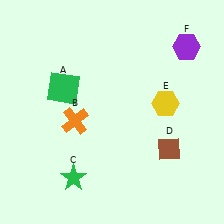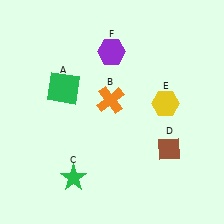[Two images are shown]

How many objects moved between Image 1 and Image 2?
2 objects moved between the two images.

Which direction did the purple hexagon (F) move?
The purple hexagon (F) moved left.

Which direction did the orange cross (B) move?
The orange cross (B) moved right.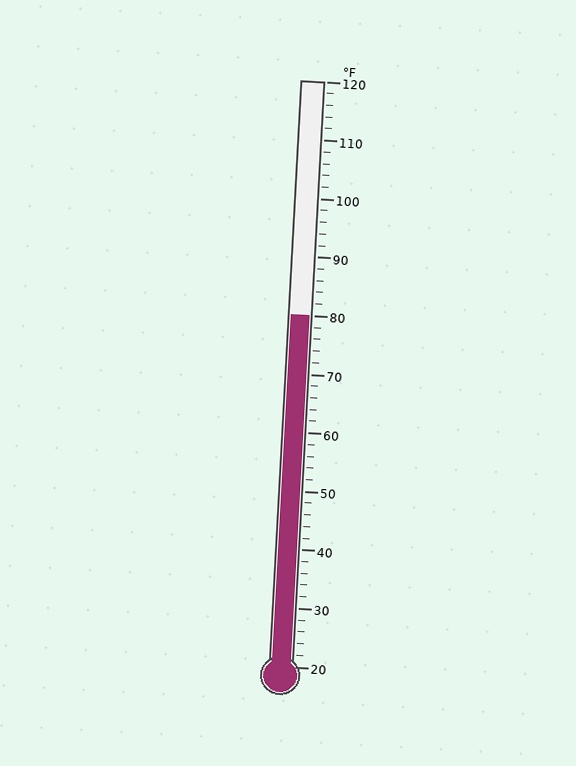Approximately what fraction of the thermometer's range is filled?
The thermometer is filled to approximately 60% of its range.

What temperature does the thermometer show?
The thermometer shows approximately 80°F.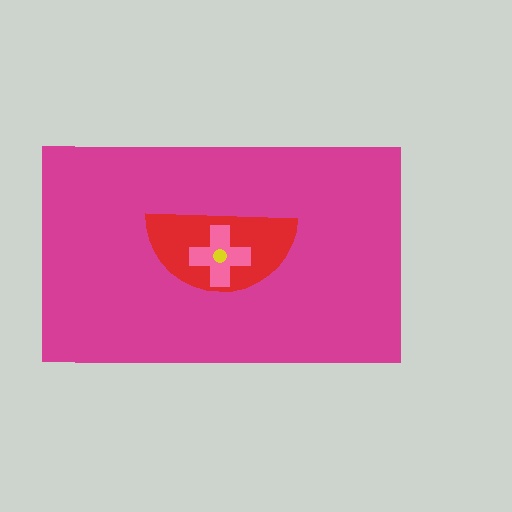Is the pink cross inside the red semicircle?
Yes.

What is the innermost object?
The yellow circle.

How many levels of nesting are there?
4.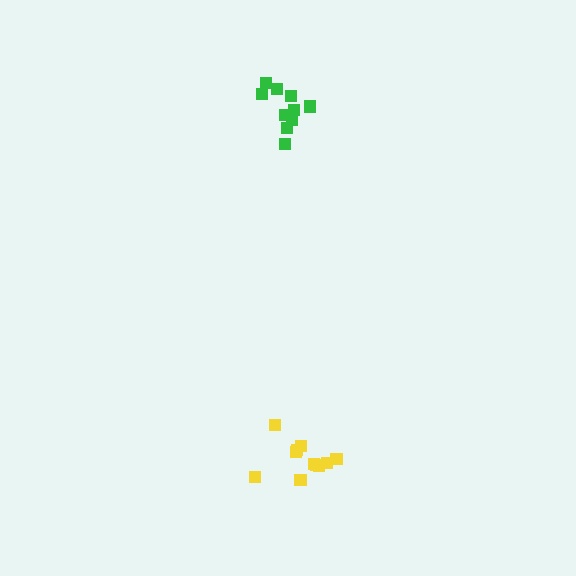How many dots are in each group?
Group 1: 10 dots, Group 2: 11 dots (21 total).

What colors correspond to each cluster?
The clusters are colored: green, yellow.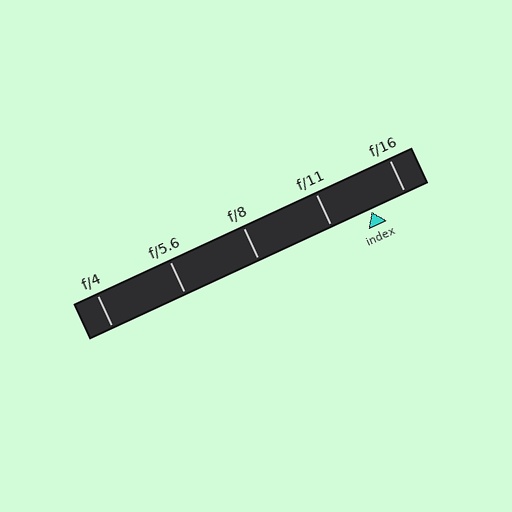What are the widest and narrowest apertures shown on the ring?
The widest aperture shown is f/4 and the narrowest is f/16.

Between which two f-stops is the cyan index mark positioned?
The index mark is between f/11 and f/16.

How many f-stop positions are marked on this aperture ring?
There are 5 f-stop positions marked.